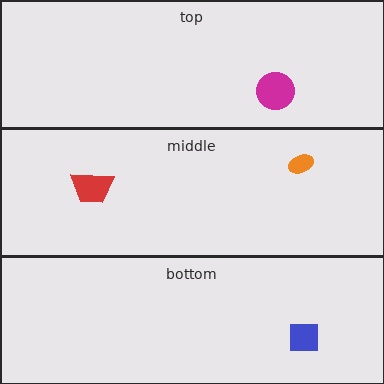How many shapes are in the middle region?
2.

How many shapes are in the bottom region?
1.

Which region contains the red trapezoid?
The middle region.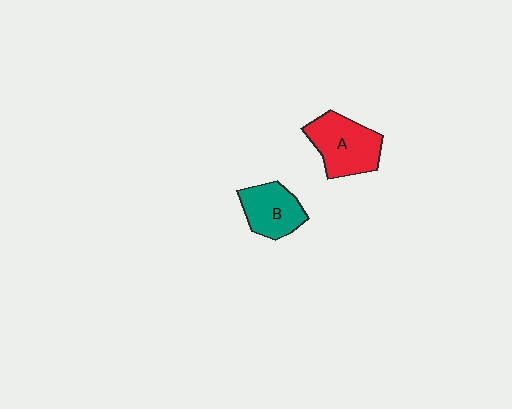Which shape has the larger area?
Shape A (red).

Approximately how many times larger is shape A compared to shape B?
Approximately 1.3 times.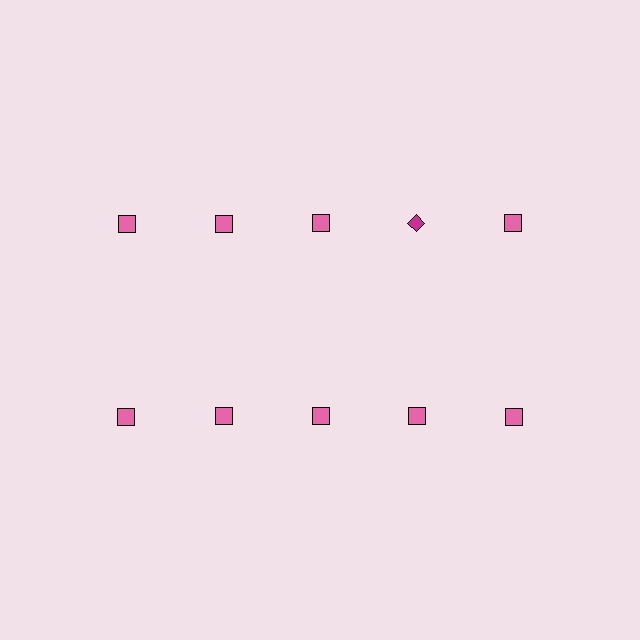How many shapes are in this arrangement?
There are 10 shapes arranged in a grid pattern.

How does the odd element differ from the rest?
It differs in both color (magenta instead of pink) and shape (diamond instead of square).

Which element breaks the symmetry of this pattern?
The magenta diamond in the top row, second from right column breaks the symmetry. All other shapes are pink squares.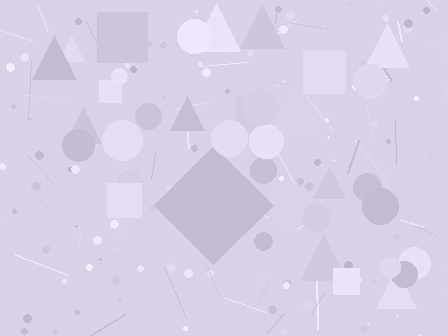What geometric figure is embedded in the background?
A diamond is embedded in the background.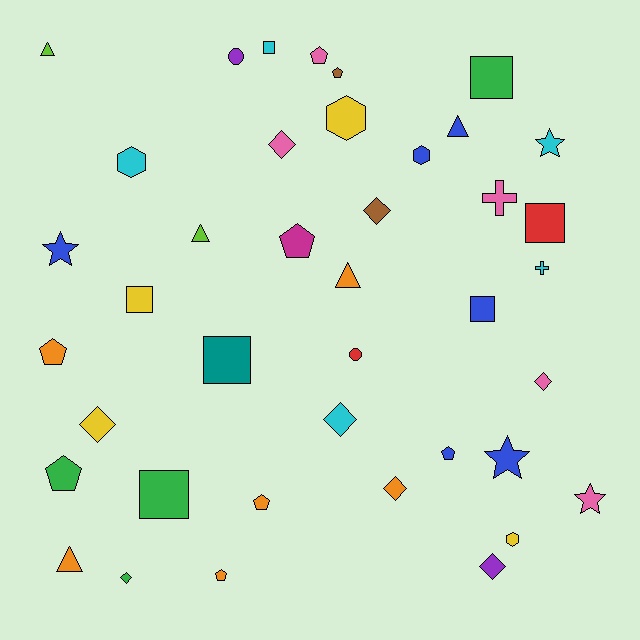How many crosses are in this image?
There are 2 crosses.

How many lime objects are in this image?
There are 2 lime objects.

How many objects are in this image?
There are 40 objects.